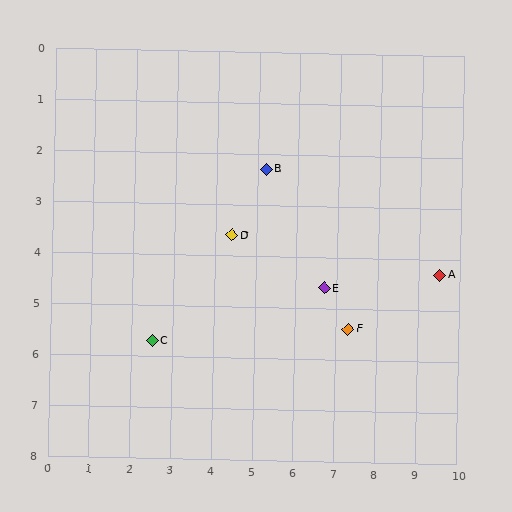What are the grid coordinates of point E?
Point E is at approximately (6.7, 4.6).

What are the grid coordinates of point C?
Point C is at approximately (2.5, 5.7).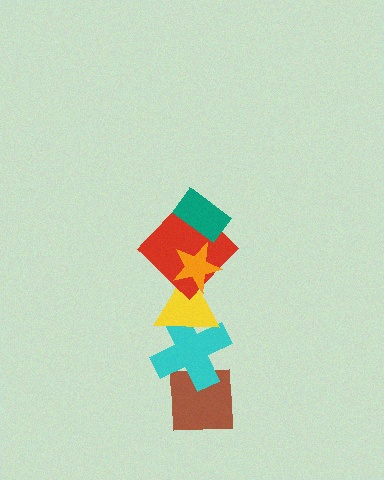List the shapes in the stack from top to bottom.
From top to bottom: the teal rectangle, the orange star, the red diamond, the yellow triangle, the cyan cross, the brown square.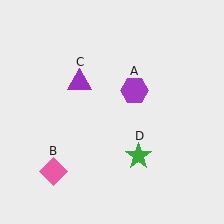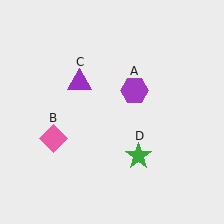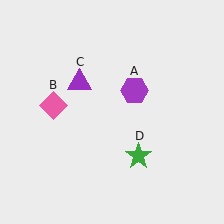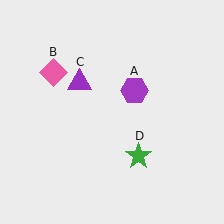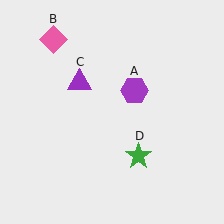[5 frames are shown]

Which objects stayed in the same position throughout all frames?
Purple hexagon (object A) and purple triangle (object C) and green star (object D) remained stationary.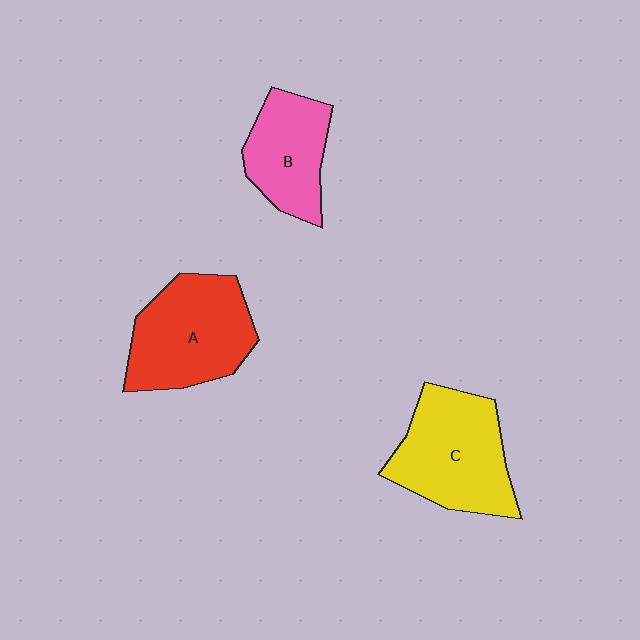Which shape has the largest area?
Shape C (yellow).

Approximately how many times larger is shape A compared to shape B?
Approximately 1.4 times.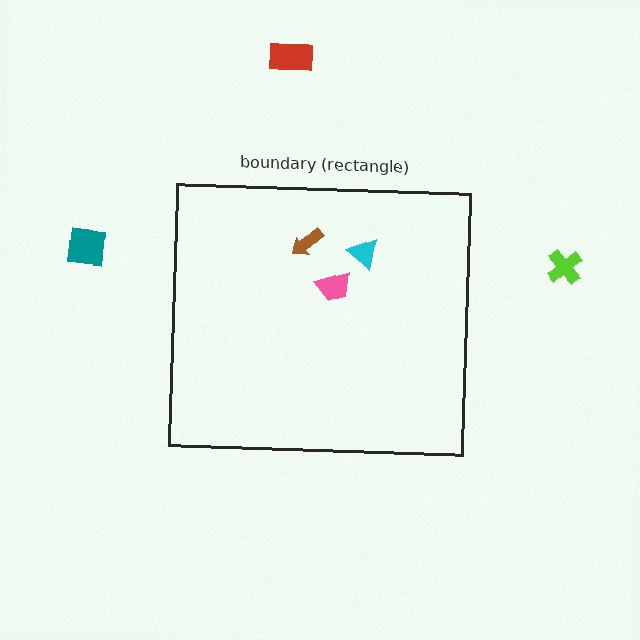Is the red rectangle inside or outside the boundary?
Outside.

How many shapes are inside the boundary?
3 inside, 3 outside.